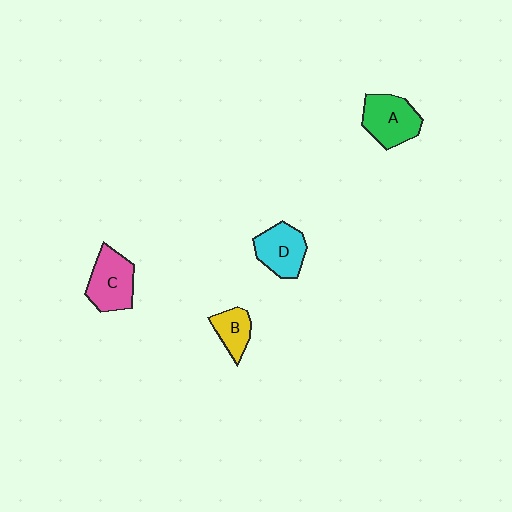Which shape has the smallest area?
Shape B (yellow).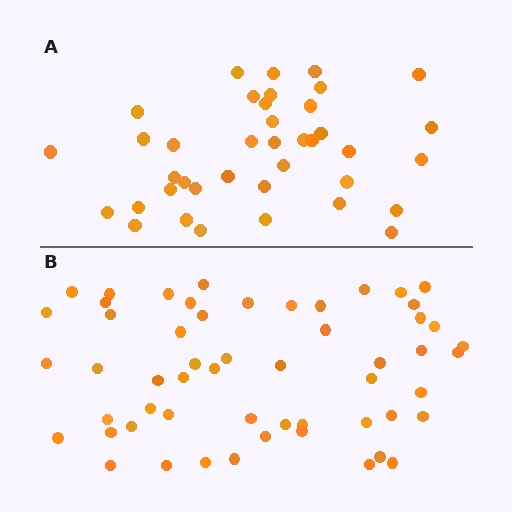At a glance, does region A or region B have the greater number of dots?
Region B (the bottom region) has more dots.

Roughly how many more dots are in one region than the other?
Region B has approximately 15 more dots than region A.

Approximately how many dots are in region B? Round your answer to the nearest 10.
About 60 dots. (The exact count is 55, which rounds to 60.)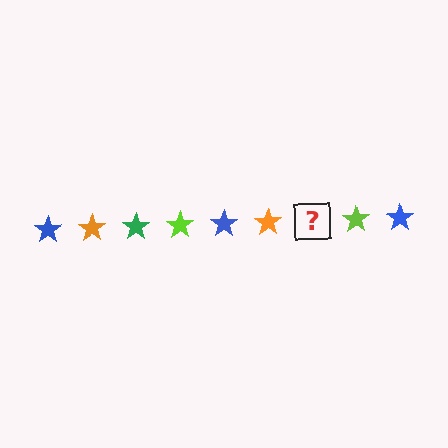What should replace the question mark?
The question mark should be replaced with a green star.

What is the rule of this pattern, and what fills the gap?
The rule is that the pattern cycles through blue, orange, green, lime stars. The gap should be filled with a green star.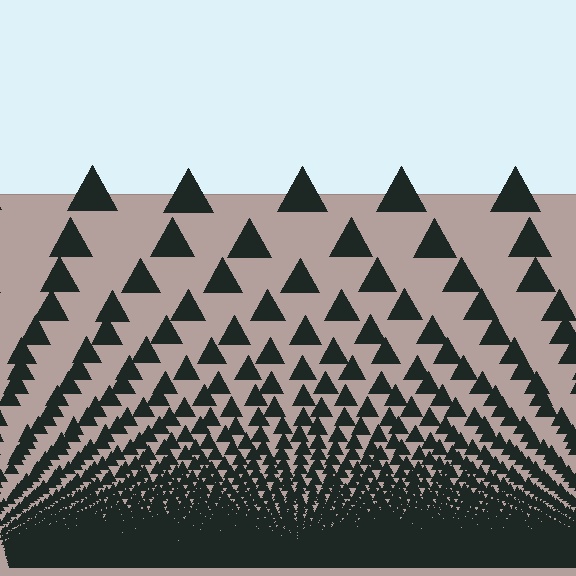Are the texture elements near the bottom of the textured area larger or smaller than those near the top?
Smaller. The gradient is inverted — elements near the bottom are smaller and denser.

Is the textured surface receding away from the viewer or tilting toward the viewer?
The surface appears to tilt toward the viewer. Texture elements get larger and sparser toward the top.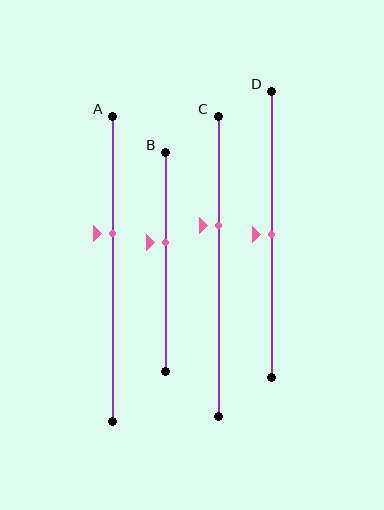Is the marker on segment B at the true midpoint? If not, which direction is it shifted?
No, the marker on segment B is shifted upward by about 9% of the segment length.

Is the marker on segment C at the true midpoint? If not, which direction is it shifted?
No, the marker on segment C is shifted upward by about 14% of the segment length.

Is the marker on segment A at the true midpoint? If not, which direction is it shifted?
No, the marker on segment A is shifted upward by about 12% of the segment length.